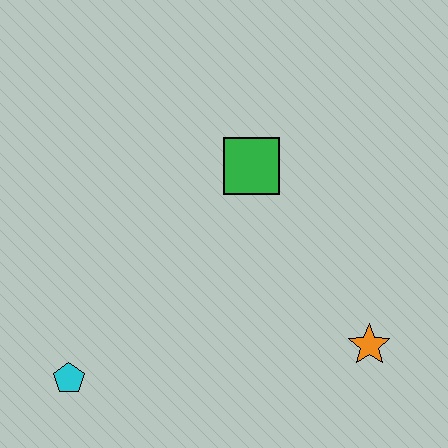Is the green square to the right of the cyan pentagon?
Yes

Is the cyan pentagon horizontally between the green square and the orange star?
No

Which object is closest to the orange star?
The green square is closest to the orange star.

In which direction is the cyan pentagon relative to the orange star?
The cyan pentagon is to the left of the orange star.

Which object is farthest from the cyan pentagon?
The orange star is farthest from the cyan pentagon.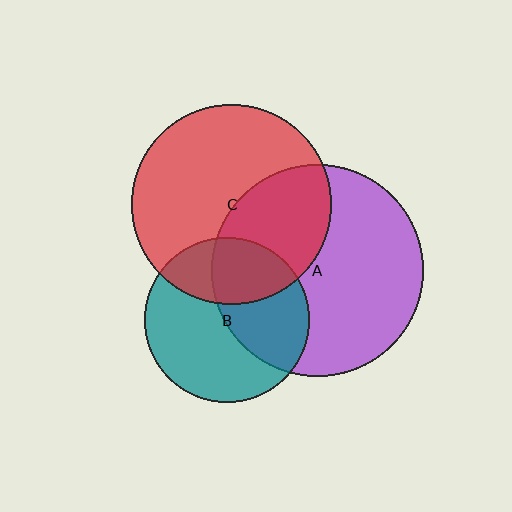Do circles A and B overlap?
Yes.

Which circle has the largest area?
Circle A (purple).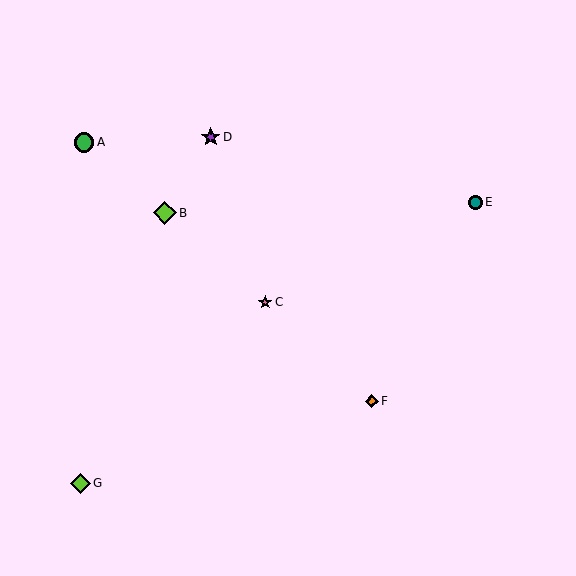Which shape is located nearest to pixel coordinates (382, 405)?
The orange diamond (labeled F) at (372, 401) is nearest to that location.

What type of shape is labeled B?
Shape B is a lime diamond.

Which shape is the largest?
The lime diamond (labeled B) is the largest.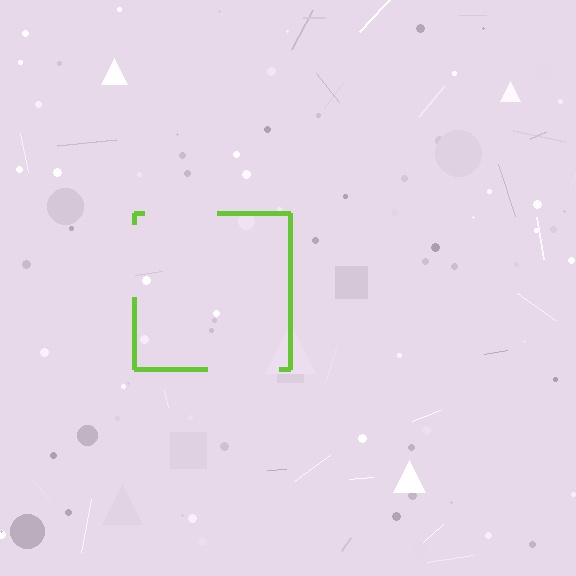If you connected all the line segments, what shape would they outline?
They would outline a square.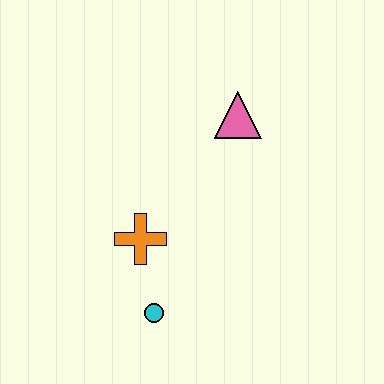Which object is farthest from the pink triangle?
The cyan circle is farthest from the pink triangle.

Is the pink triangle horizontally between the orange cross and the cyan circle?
No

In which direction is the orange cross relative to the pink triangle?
The orange cross is below the pink triangle.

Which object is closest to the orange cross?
The cyan circle is closest to the orange cross.